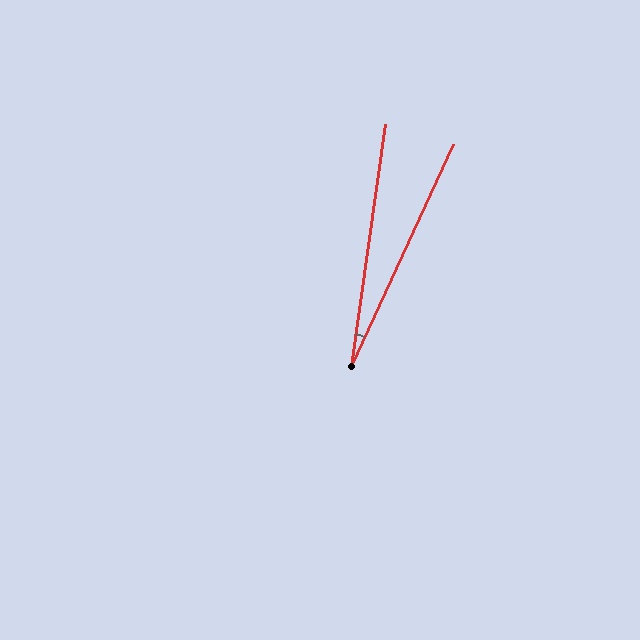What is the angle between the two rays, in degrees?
Approximately 17 degrees.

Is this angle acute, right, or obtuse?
It is acute.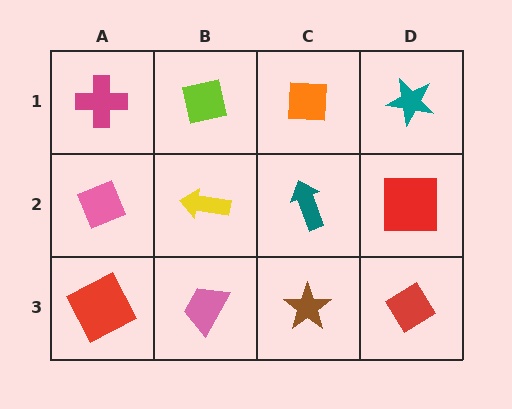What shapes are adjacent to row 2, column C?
An orange square (row 1, column C), a brown star (row 3, column C), a yellow arrow (row 2, column B), a red square (row 2, column D).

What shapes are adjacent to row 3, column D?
A red square (row 2, column D), a brown star (row 3, column C).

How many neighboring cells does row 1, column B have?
3.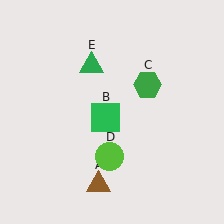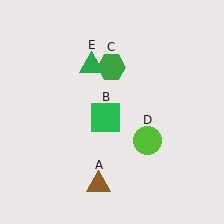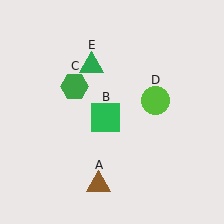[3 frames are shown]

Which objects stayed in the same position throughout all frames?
Brown triangle (object A) and green square (object B) and green triangle (object E) remained stationary.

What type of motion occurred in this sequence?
The green hexagon (object C), lime circle (object D) rotated counterclockwise around the center of the scene.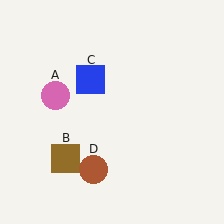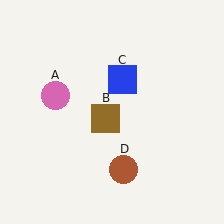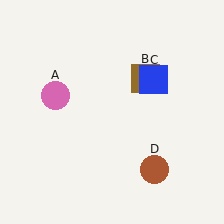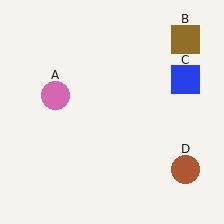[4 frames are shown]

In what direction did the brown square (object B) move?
The brown square (object B) moved up and to the right.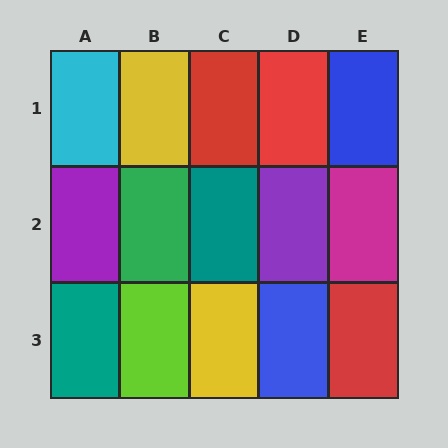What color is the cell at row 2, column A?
Purple.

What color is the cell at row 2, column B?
Green.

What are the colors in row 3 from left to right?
Teal, lime, yellow, blue, red.